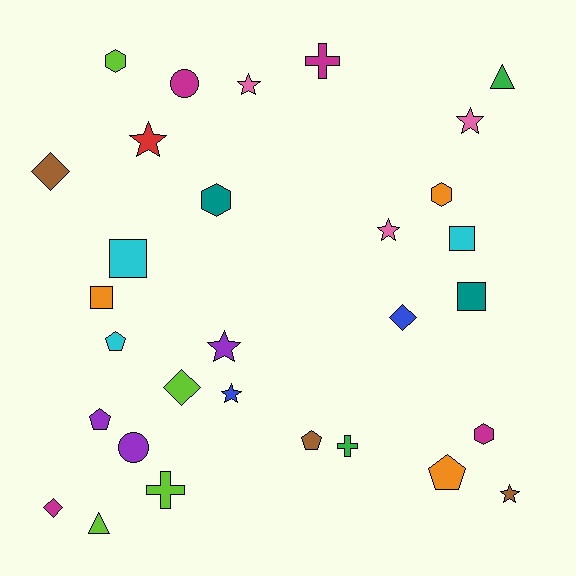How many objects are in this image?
There are 30 objects.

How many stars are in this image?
There are 7 stars.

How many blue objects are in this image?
There are 2 blue objects.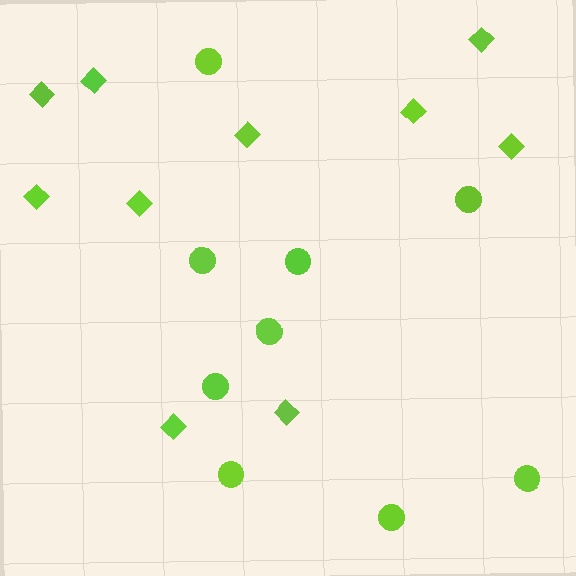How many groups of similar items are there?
There are 2 groups: one group of diamonds (10) and one group of circles (9).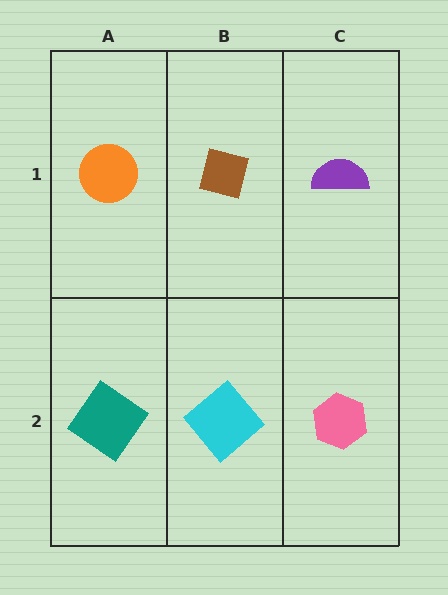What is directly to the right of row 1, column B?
A purple semicircle.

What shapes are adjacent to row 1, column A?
A teal diamond (row 2, column A), a brown square (row 1, column B).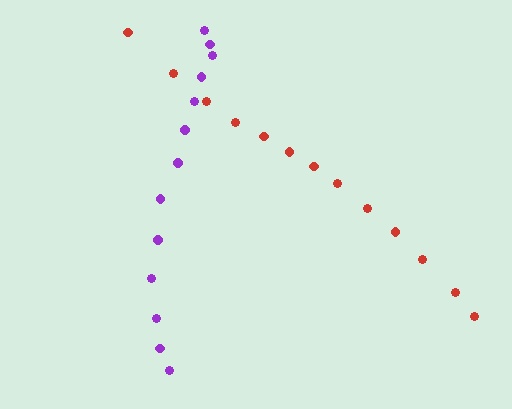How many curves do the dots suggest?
There are 2 distinct paths.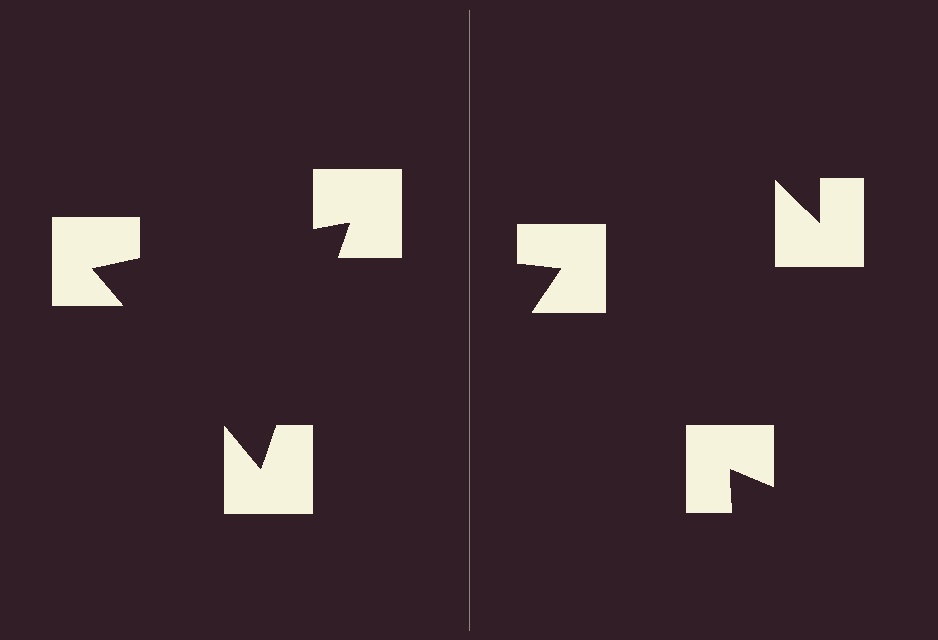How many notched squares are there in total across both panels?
6 — 3 on each side.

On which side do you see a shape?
An illusory triangle appears on the left side. On the right side the wedge cuts are rotated, so no coherent shape forms.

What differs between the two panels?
The notched squares are positioned identically on both sides; only the wedge orientations differ. On the left they align to a triangle; on the right they are misaligned.